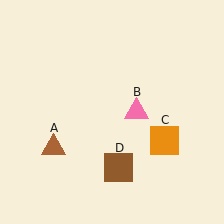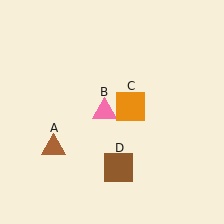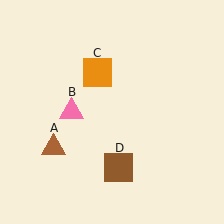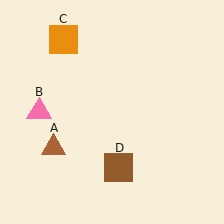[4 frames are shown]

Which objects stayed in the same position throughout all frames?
Brown triangle (object A) and brown square (object D) remained stationary.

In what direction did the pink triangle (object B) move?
The pink triangle (object B) moved left.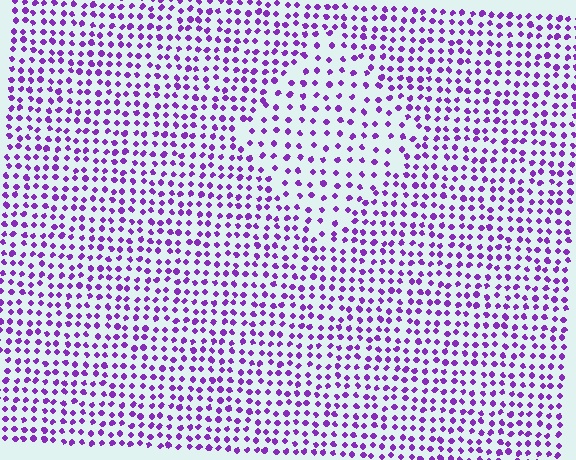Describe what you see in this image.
The image contains small purple elements arranged at two different densities. A diamond-shaped region is visible where the elements are less densely packed than the surrounding area.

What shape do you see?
I see a diamond.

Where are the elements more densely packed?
The elements are more densely packed outside the diamond boundary.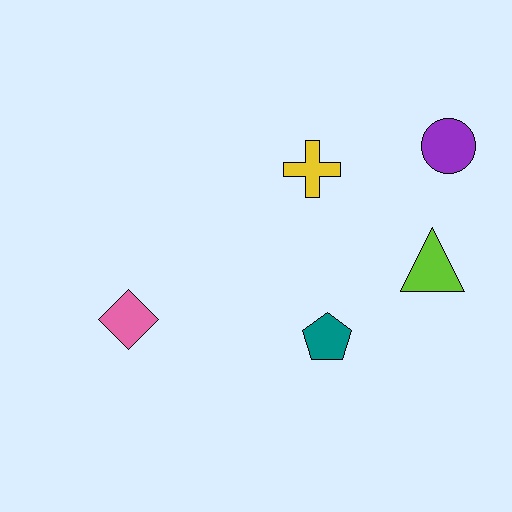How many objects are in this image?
There are 5 objects.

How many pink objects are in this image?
There is 1 pink object.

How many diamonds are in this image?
There is 1 diamond.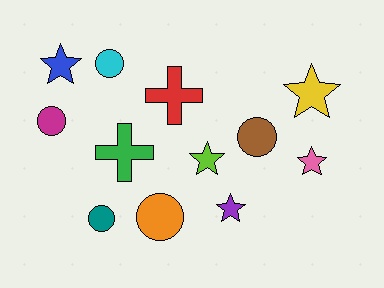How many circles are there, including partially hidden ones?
There are 5 circles.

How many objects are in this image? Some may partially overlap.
There are 12 objects.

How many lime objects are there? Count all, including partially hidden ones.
There is 1 lime object.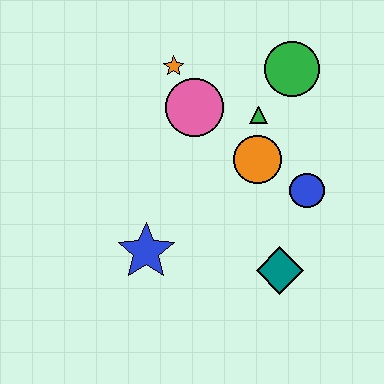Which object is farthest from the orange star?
The teal diamond is farthest from the orange star.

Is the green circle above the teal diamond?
Yes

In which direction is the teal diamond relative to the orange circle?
The teal diamond is below the orange circle.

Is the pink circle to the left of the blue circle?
Yes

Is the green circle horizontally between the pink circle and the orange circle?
No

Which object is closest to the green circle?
The green triangle is closest to the green circle.